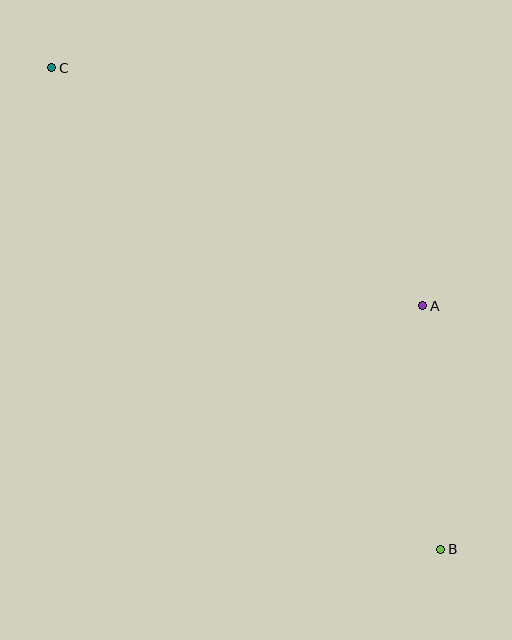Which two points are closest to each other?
Points A and B are closest to each other.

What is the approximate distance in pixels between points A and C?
The distance between A and C is approximately 441 pixels.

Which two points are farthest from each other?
Points B and C are farthest from each other.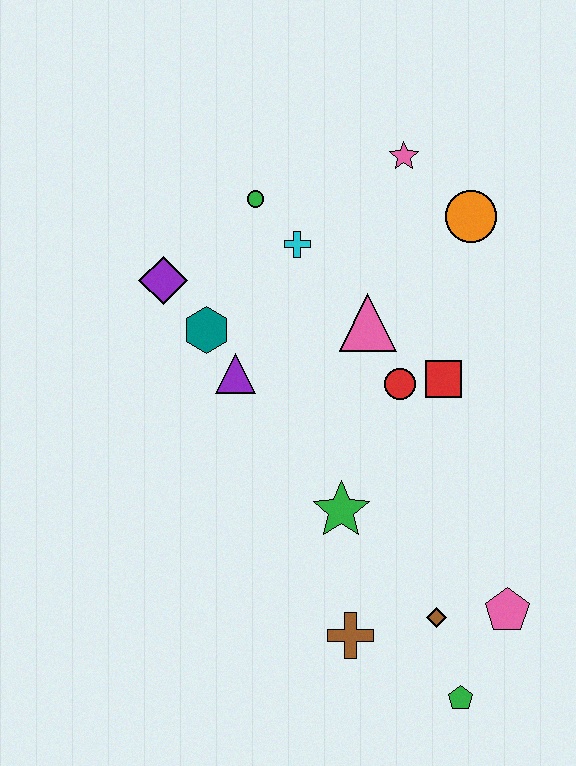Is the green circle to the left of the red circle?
Yes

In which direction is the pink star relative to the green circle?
The pink star is to the right of the green circle.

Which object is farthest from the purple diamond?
The green pentagon is farthest from the purple diamond.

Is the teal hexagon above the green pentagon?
Yes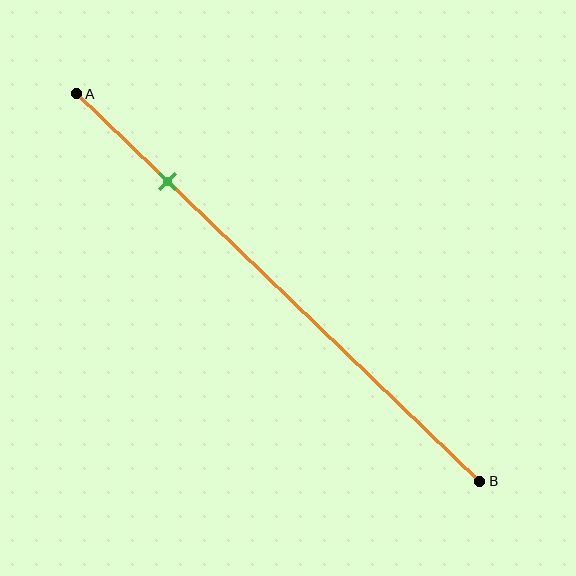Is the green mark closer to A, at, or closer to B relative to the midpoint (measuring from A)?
The green mark is closer to point A than the midpoint of segment AB.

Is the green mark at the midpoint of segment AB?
No, the mark is at about 25% from A, not at the 50% midpoint.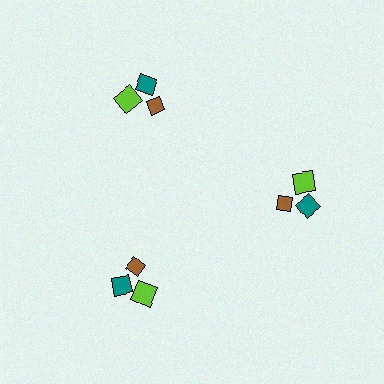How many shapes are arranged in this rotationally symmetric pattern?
There are 9 shapes, arranged in 3 groups of 3.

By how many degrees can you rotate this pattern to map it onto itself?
The pattern maps onto itself every 120 degrees of rotation.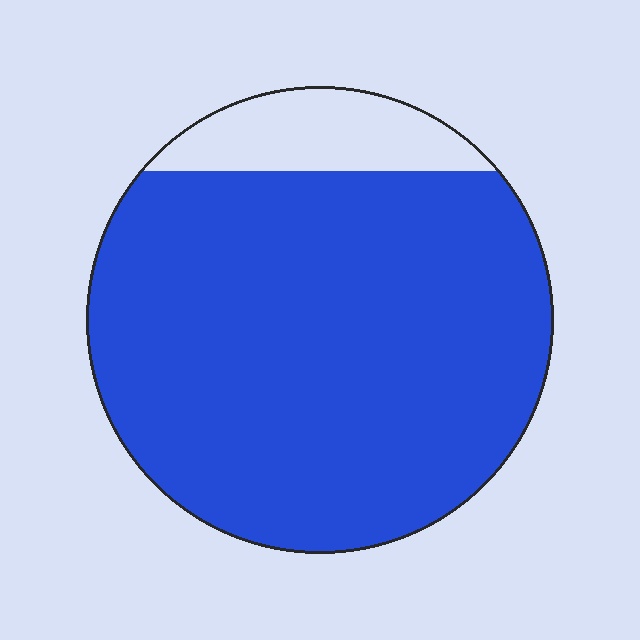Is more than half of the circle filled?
Yes.